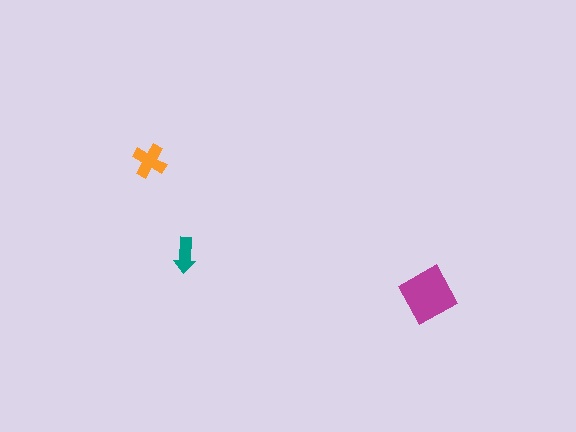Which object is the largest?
The magenta square.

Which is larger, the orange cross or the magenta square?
The magenta square.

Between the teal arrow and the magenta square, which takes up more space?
The magenta square.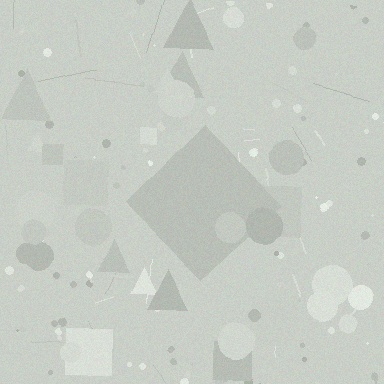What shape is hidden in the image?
A diamond is hidden in the image.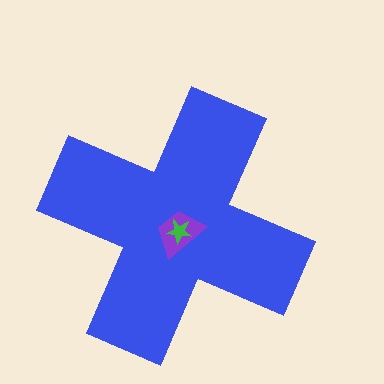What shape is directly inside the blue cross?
The purple trapezoid.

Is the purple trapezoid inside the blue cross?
Yes.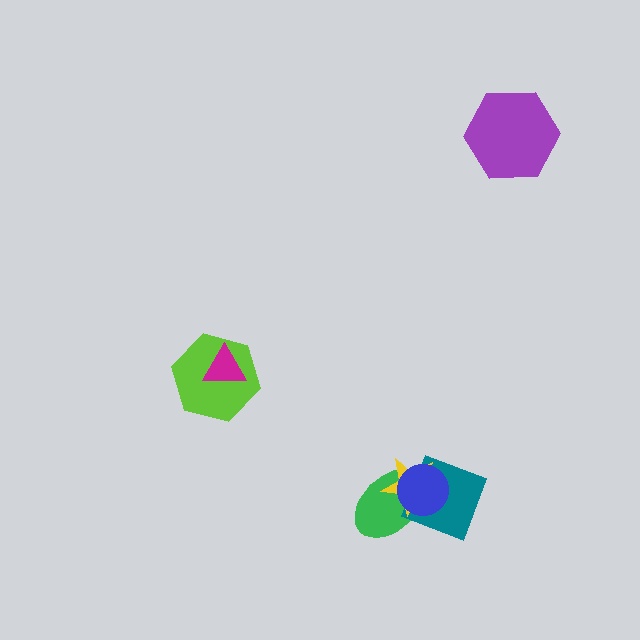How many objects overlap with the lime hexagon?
1 object overlaps with the lime hexagon.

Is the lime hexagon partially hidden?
Yes, it is partially covered by another shape.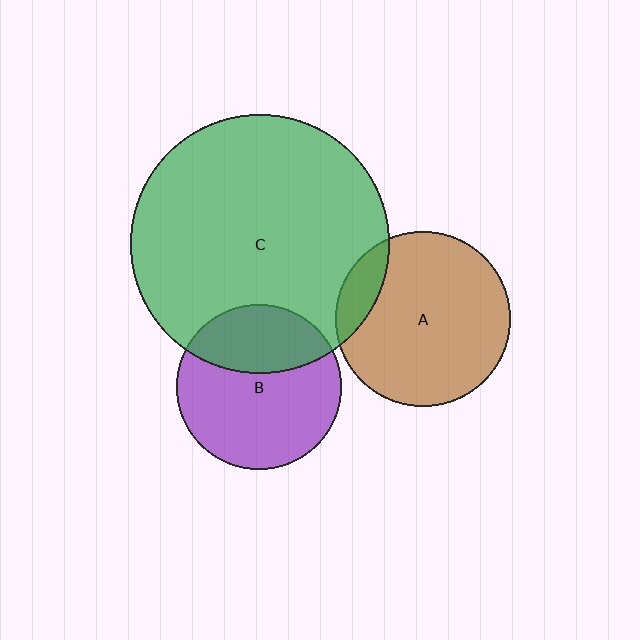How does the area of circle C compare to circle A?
Approximately 2.2 times.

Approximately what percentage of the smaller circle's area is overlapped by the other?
Approximately 15%.